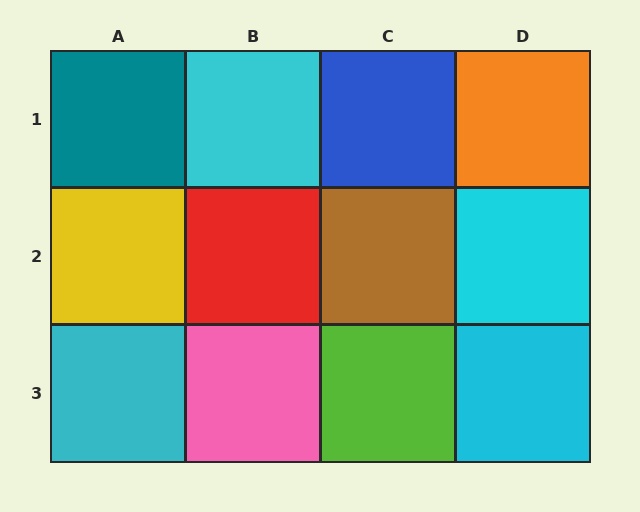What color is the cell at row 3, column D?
Cyan.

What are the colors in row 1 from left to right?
Teal, cyan, blue, orange.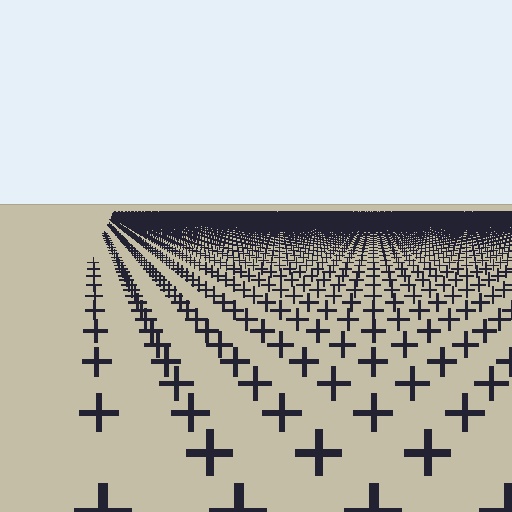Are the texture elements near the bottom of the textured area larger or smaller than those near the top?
Larger. Near the bottom, elements are closer to the viewer and appear at a bigger on-screen size.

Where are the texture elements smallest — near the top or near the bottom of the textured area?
Near the top.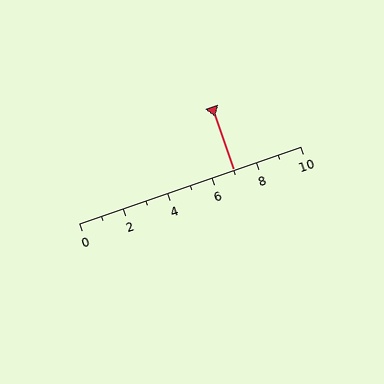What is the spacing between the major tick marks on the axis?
The major ticks are spaced 2 apart.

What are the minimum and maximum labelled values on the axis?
The axis runs from 0 to 10.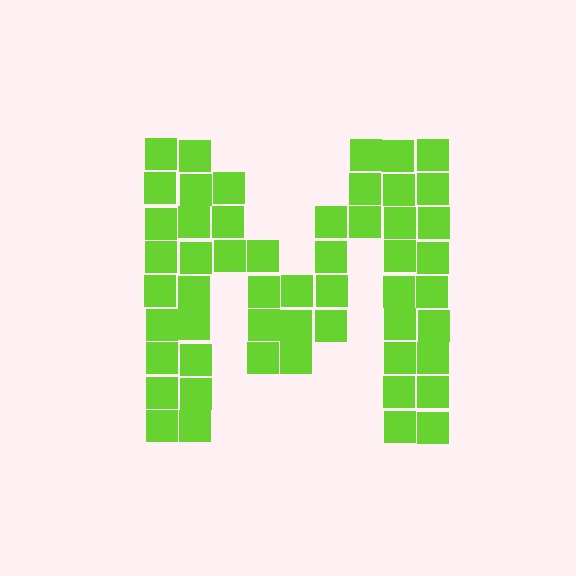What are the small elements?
The small elements are squares.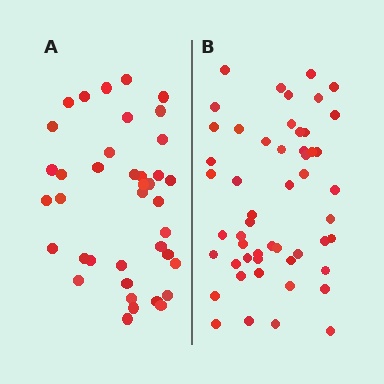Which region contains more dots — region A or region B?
Region B (the right region) has more dots.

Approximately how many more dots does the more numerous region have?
Region B has approximately 15 more dots than region A.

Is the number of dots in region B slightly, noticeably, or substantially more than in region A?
Region B has noticeably more, but not dramatically so. The ratio is roughly 1.3 to 1.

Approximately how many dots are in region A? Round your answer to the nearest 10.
About 40 dots. (The exact count is 39, which rounds to 40.)